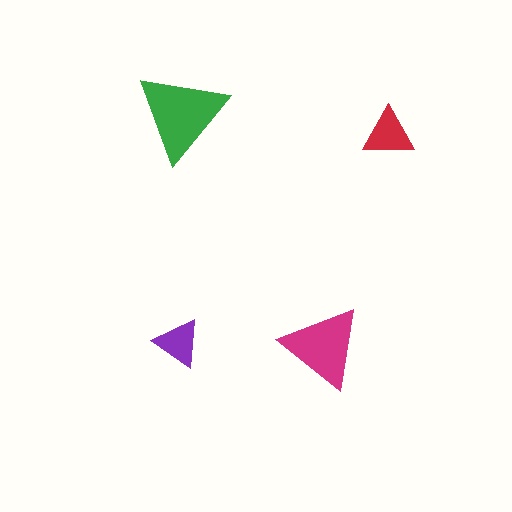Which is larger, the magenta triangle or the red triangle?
The magenta one.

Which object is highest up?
The green triangle is topmost.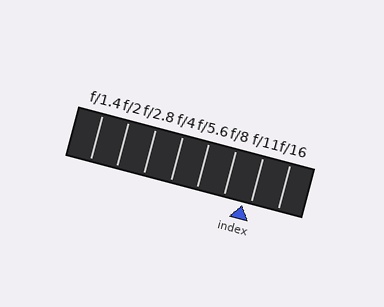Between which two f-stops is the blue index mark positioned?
The index mark is between f/8 and f/11.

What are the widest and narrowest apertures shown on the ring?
The widest aperture shown is f/1.4 and the narrowest is f/16.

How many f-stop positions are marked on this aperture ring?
There are 8 f-stop positions marked.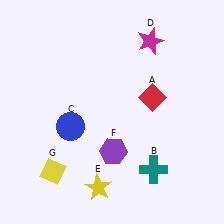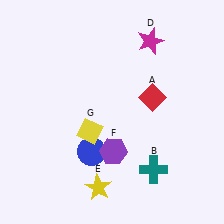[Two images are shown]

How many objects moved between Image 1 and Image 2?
2 objects moved between the two images.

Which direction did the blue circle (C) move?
The blue circle (C) moved down.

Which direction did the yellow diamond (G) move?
The yellow diamond (G) moved up.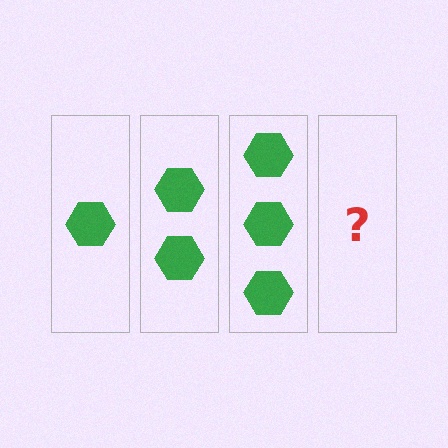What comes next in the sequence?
The next element should be 4 hexagons.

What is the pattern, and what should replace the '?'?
The pattern is that each step adds one more hexagon. The '?' should be 4 hexagons.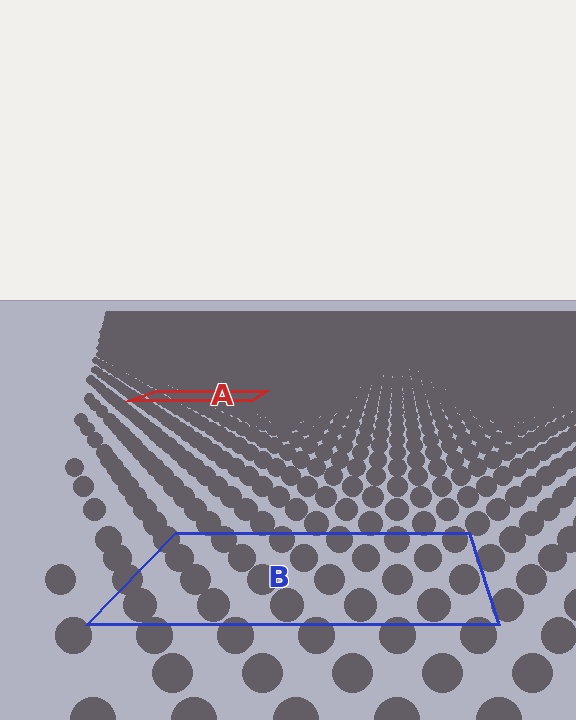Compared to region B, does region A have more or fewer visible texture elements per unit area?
Region A has more texture elements per unit area — they are packed more densely because it is farther away.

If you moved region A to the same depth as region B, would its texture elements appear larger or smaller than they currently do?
They would appear larger. At a closer depth, the same texture elements are projected at a bigger on-screen size.